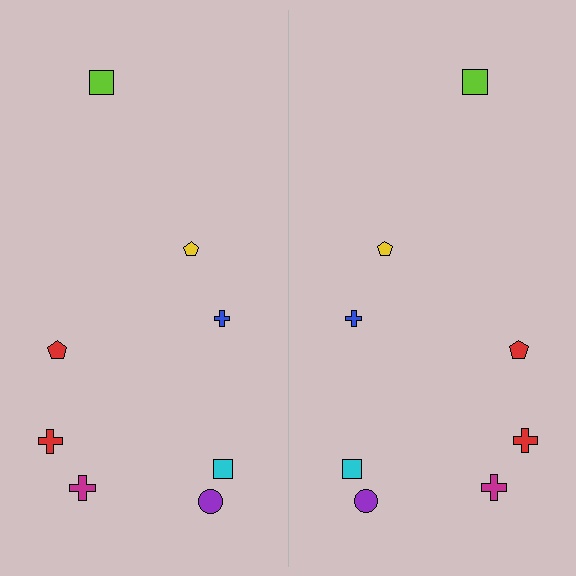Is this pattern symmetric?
Yes, this pattern has bilateral (reflection) symmetry.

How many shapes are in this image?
There are 16 shapes in this image.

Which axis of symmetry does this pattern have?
The pattern has a vertical axis of symmetry running through the center of the image.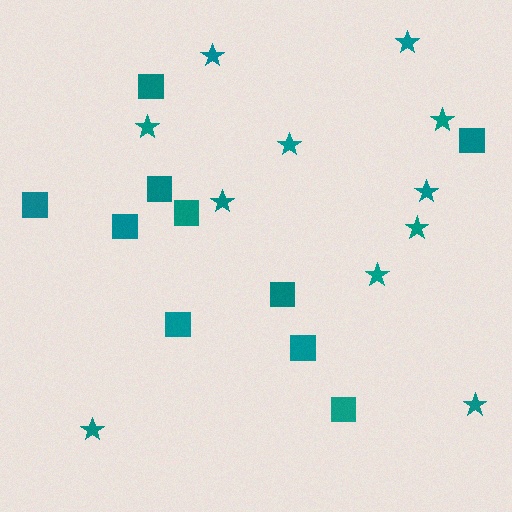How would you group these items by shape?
There are 2 groups: one group of squares (10) and one group of stars (11).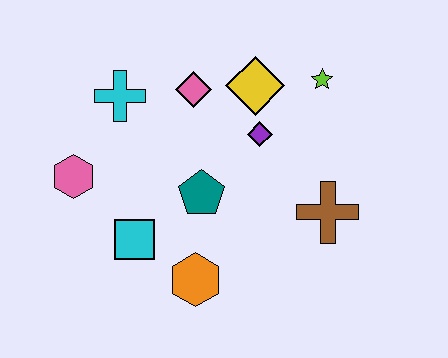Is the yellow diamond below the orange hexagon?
No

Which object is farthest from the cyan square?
The lime star is farthest from the cyan square.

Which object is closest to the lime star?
The yellow diamond is closest to the lime star.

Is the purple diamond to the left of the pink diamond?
No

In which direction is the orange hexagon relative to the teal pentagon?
The orange hexagon is below the teal pentagon.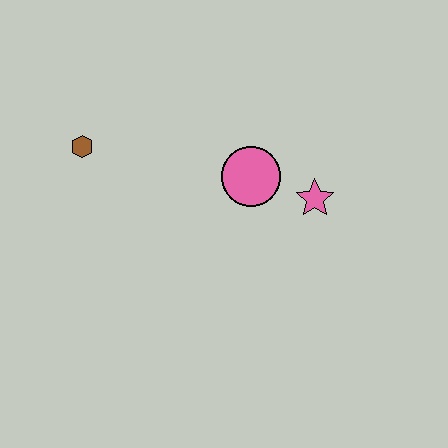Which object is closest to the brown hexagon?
The pink circle is closest to the brown hexagon.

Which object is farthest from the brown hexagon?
The pink star is farthest from the brown hexagon.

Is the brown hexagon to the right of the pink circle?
No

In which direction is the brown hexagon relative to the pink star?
The brown hexagon is to the left of the pink star.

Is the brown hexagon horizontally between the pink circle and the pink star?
No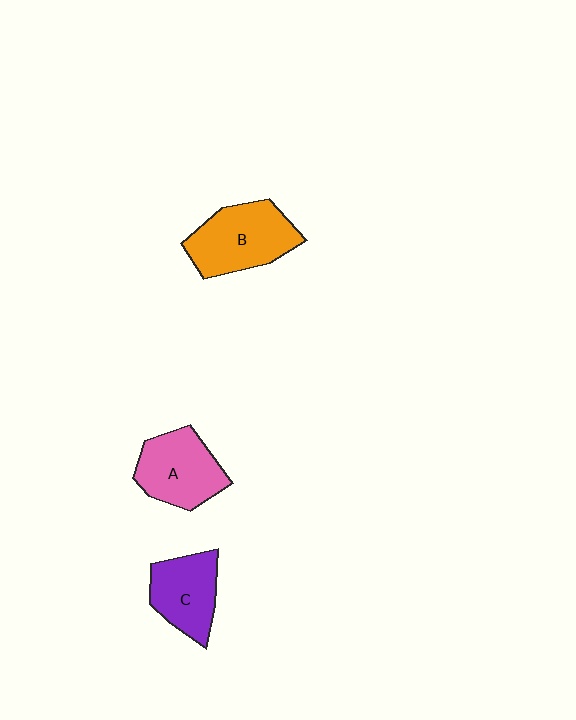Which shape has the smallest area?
Shape C (purple).